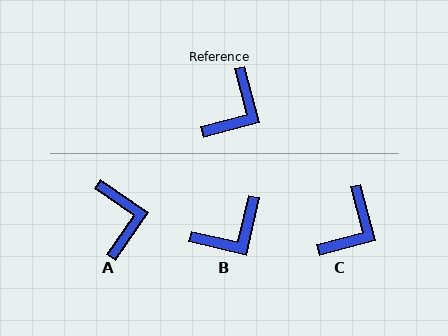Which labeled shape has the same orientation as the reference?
C.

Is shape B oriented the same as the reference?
No, it is off by about 28 degrees.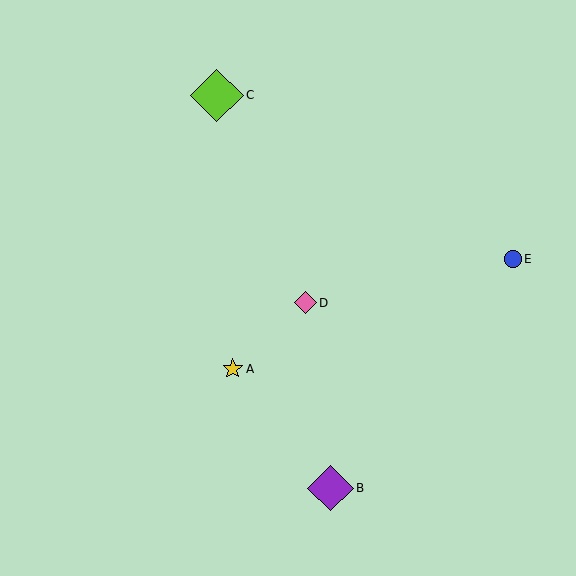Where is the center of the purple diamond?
The center of the purple diamond is at (330, 488).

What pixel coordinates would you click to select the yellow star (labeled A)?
Click at (233, 369) to select the yellow star A.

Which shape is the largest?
The lime diamond (labeled C) is the largest.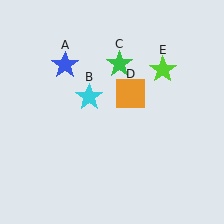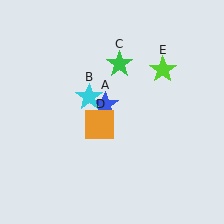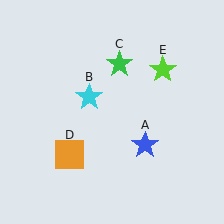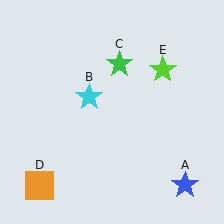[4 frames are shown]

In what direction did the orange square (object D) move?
The orange square (object D) moved down and to the left.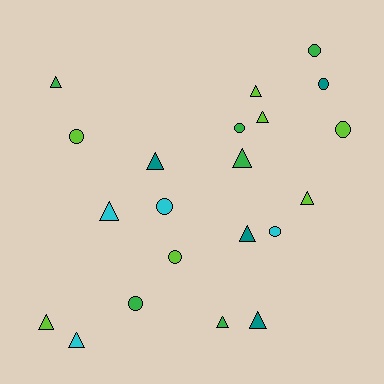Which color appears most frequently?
Lime, with 7 objects.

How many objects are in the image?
There are 21 objects.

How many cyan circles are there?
There are 2 cyan circles.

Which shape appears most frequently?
Triangle, with 12 objects.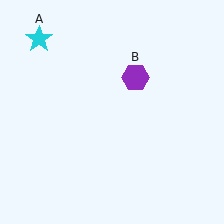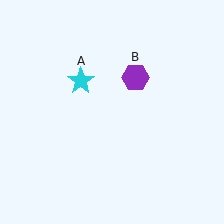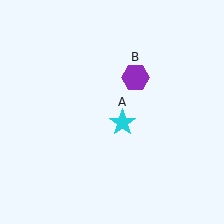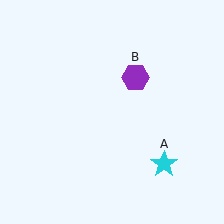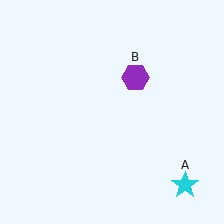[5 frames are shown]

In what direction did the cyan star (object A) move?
The cyan star (object A) moved down and to the right.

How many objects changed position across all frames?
1 object changed position: cyan star (object A).